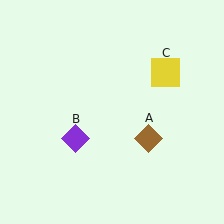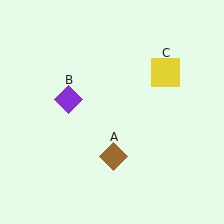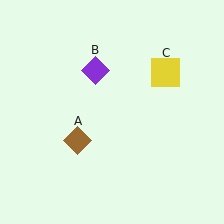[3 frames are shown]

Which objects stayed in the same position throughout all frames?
Yellow square (object C) remained stationary.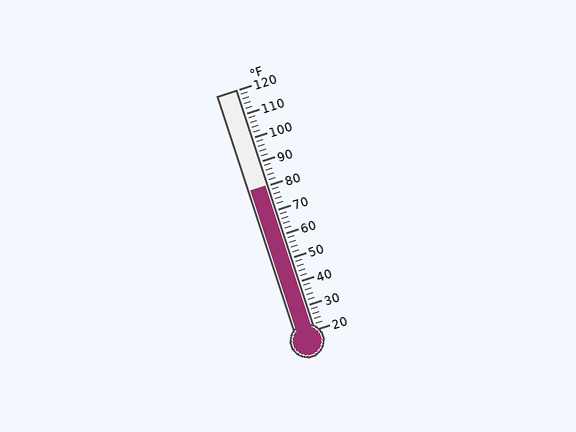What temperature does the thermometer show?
The thermometer shows approximately 80°F.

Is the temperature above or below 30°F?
The temperature is above 30°F.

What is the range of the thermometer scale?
The thermometer scale ranges from 20°F to 120°F.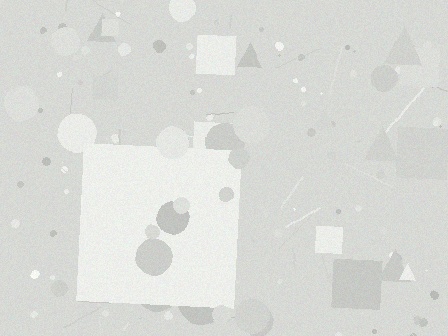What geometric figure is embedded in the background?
A square is embedded in the background.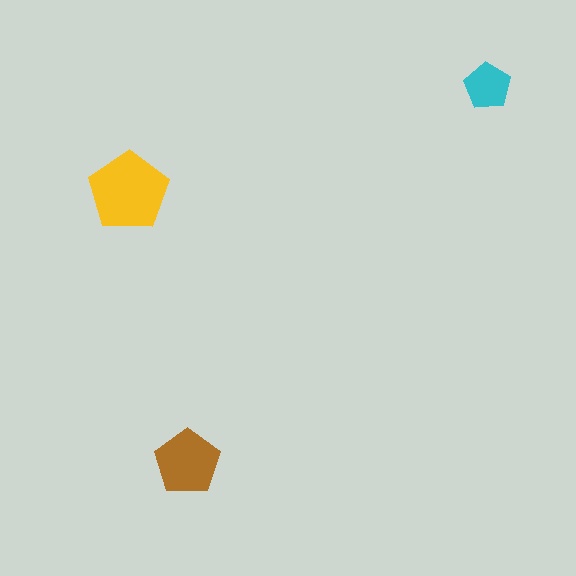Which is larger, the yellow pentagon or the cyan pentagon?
The yellow one.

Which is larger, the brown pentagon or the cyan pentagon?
The brown one.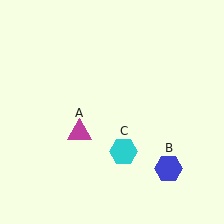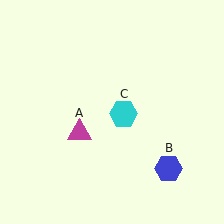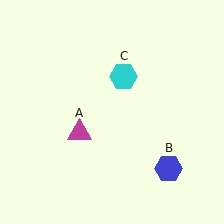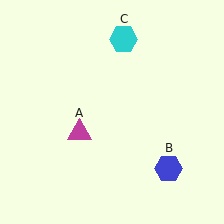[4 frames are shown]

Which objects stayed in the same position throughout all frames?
Magenta triangle (object A) and blue hexagon (object B) remained stationary.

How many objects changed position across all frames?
1 object changed position: cyan hexagon (object C).